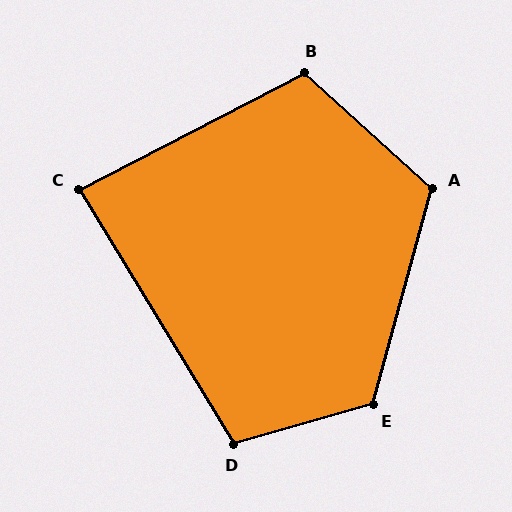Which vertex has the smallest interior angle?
C, at approximately 86 degrees.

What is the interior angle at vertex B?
Approximately 111 degrees (obtuse).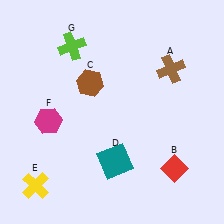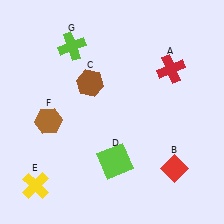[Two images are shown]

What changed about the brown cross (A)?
In Image 1, A is brown. In Image 2, it changed to red.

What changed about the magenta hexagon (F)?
In Image 1, F is magenta. In Image 2, it changed to brown.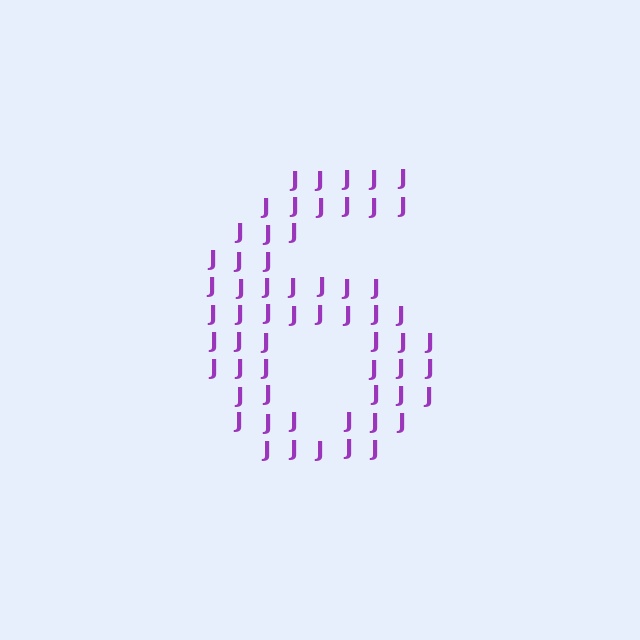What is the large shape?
The large shape is the digit 6.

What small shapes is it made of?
It is made of small letter J's.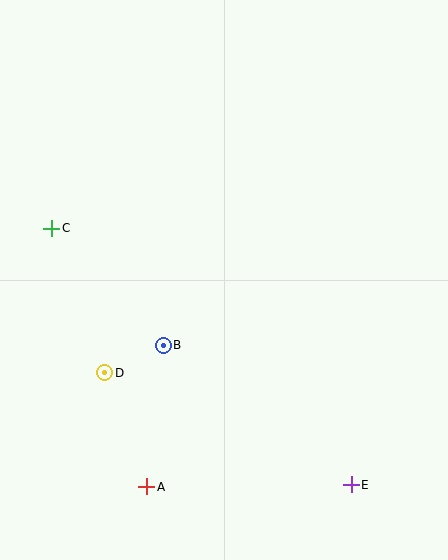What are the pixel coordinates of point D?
Point D is at (105, 373).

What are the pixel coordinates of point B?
Point B is at (163, 345).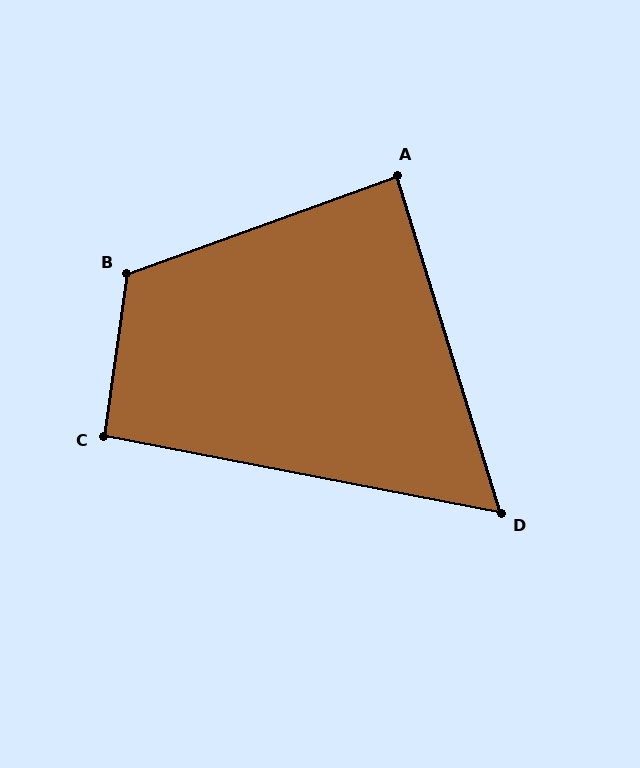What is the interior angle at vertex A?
Approximately 87 degrees (approximately right).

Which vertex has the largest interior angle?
B, at approximately 118 degrees.